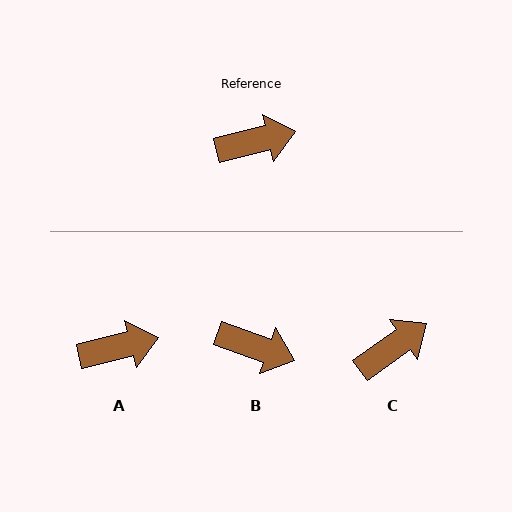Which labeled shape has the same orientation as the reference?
A.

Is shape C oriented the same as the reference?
No, it is off by about 22 degrees.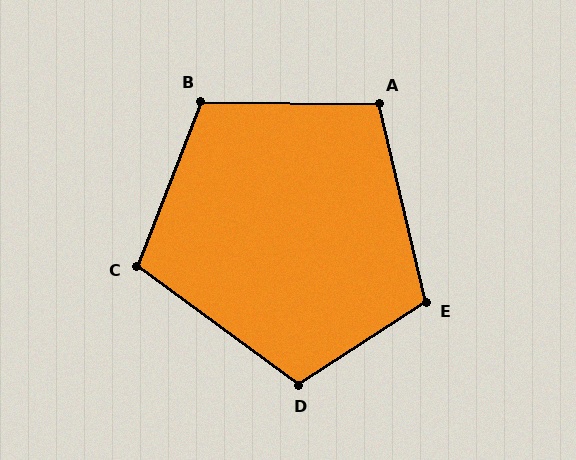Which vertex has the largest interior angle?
D, at approximately 110 degrees.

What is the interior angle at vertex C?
Approximately 105 degrees (obtuse).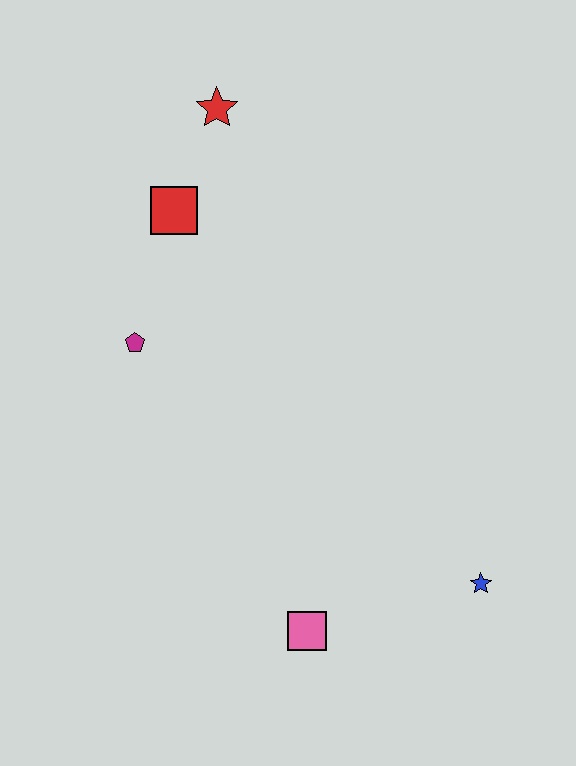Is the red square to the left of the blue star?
Yes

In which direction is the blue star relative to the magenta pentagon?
The blue star is to the right of the magenta pentagon.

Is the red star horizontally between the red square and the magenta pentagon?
No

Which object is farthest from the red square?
The blue star is farthest from the red square.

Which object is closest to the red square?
The red star is closest to the red square.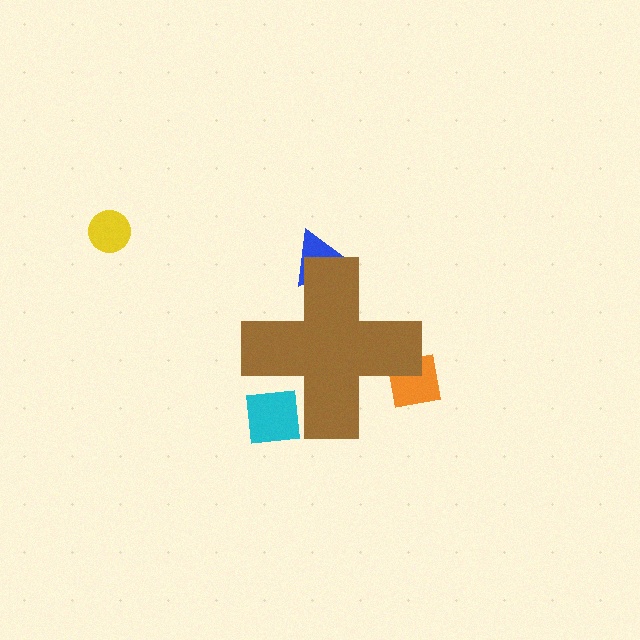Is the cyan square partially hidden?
Yes, the cyan square is partially hidden behind the brown cross.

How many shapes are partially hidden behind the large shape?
3 shapes are partially hidden.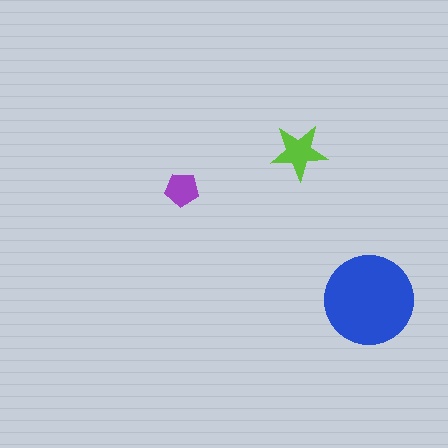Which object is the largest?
The blue circle.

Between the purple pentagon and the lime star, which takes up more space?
The lime star.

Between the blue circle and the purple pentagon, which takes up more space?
The blue circle.